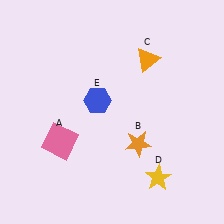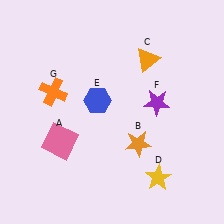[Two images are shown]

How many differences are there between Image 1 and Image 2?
There are 2 differences between the two images.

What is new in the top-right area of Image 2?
A purple star (F) was added in the top-right area of Image 2.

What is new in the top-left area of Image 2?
An orange cross (G) was added in the top-left area of Image 2.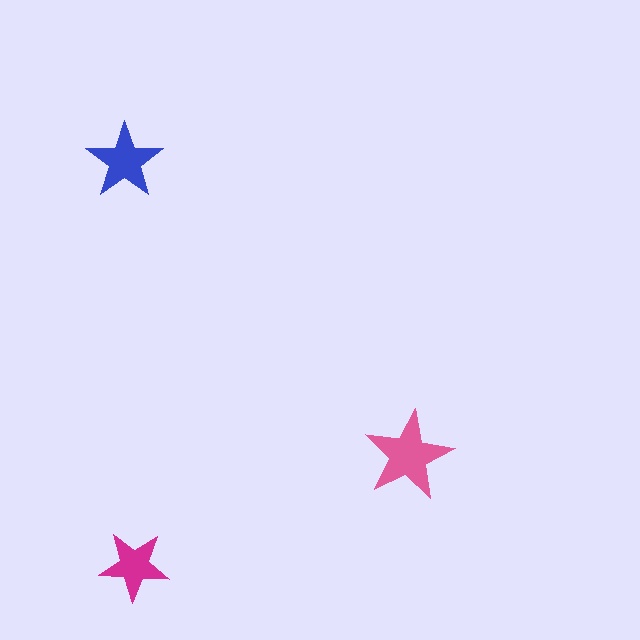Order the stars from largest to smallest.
the pink one, the blue one, the magenta one.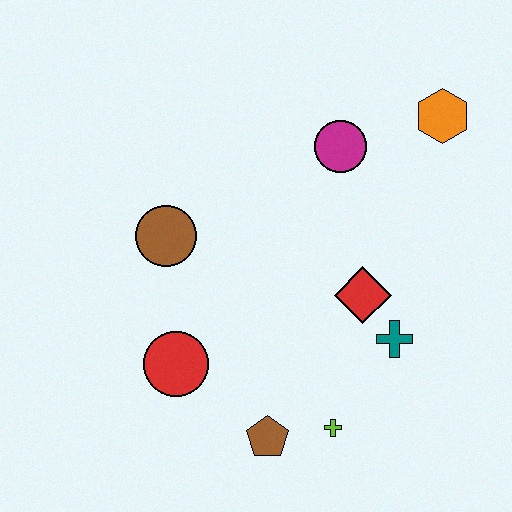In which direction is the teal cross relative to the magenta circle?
The teal cross is below the magenta circle.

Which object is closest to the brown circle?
The red circle is closest to the brown circle.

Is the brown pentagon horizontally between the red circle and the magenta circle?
Yes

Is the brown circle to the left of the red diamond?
Yes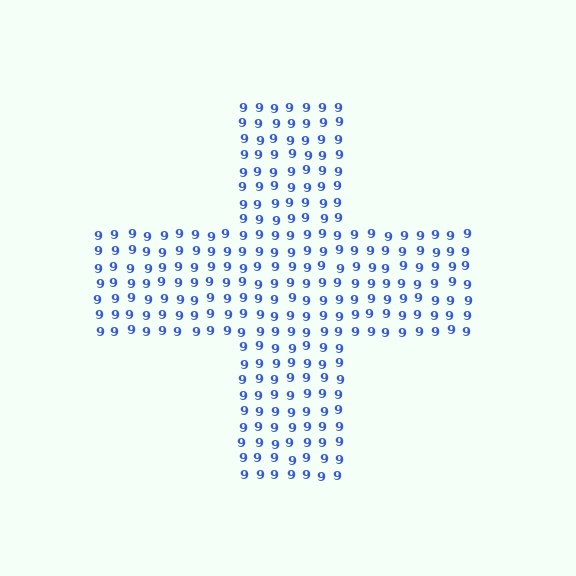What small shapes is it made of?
It is made of small digit 9's.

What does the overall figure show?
The overall figure shows a cross.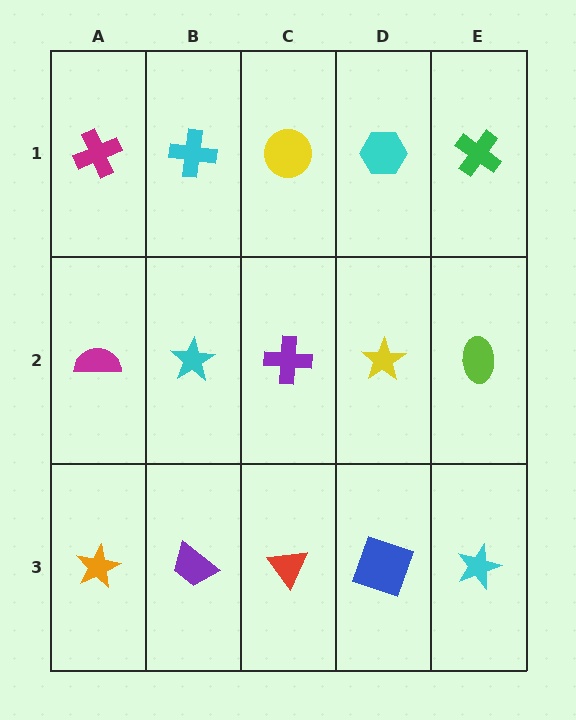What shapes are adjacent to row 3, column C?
A purple cross (row 2, column C), a purple trapezoid (row 3, column B), a blue square (row 3, column D).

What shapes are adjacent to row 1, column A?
A magenta semicircle (row 2, column A), a cyan cross (row 1, column B).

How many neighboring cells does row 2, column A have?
3.